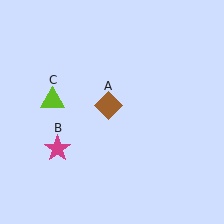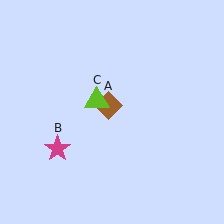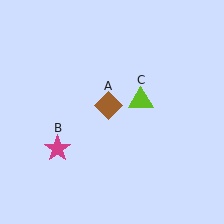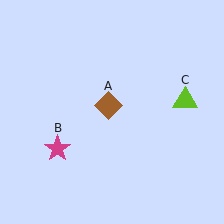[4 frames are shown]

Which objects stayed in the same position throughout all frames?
Brown diamond (object A) and magenta star (object B) remained stationary.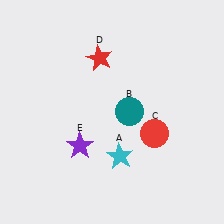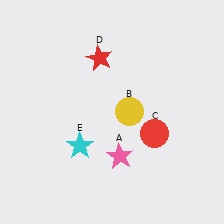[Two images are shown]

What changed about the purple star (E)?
In Image 1, E is purple. In Image 2, it changed to cyan.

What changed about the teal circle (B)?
In Image 1, B is teal. In Image 2, it changed to yellow.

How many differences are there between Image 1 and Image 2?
There are 3 differences between the two images.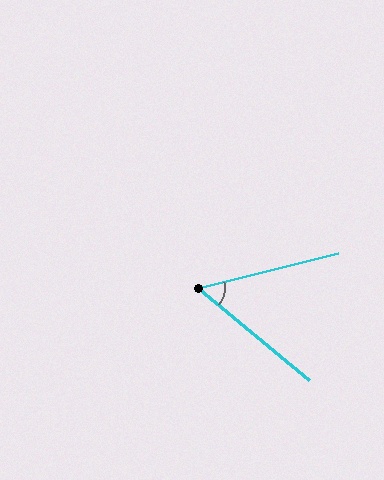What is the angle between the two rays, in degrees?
Approximately 54 degrees.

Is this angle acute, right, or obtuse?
It is acute.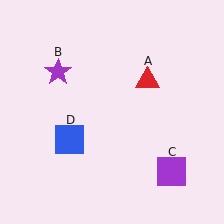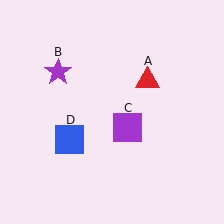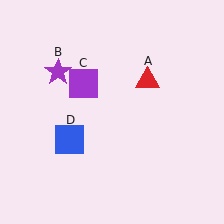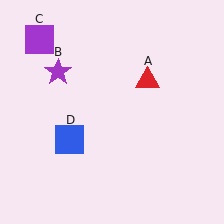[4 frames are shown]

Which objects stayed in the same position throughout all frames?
Red triangle (object A) and purple star (object B) and blue square (object D) remained stationary.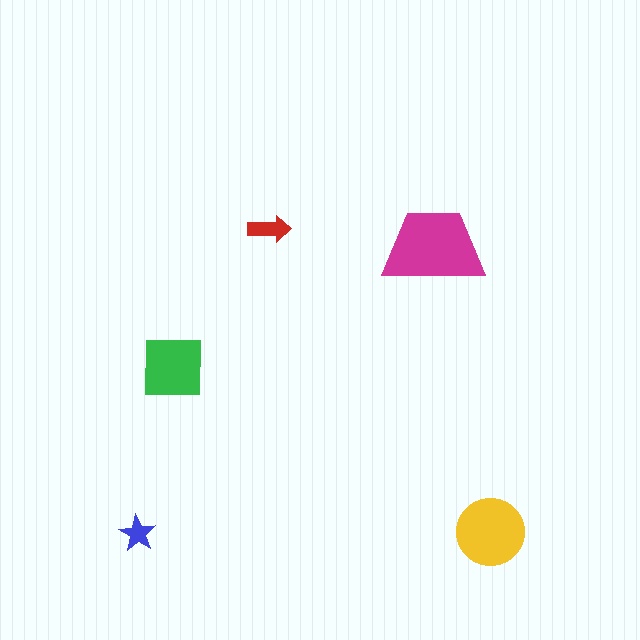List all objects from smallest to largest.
The blue star, the red arrow, the green square, the yellow circle, the magenta trapezoid.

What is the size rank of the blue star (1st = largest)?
5th.